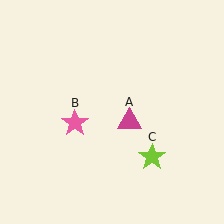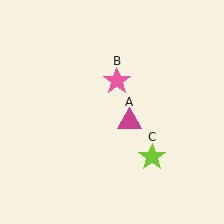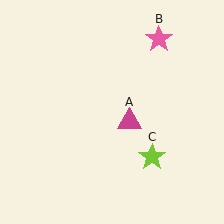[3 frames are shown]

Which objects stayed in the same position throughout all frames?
Magenta triangle (object A) and lime star (object C) remained stationary.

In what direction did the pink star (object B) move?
The pink star (object B) moved up and to the right.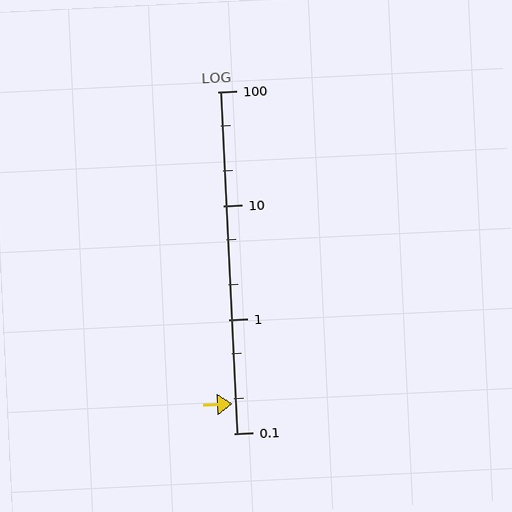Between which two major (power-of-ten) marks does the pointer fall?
The pointer is between 0.1 and 1.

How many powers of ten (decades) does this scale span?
The scale spans 3 decades, from 0.1 to 100.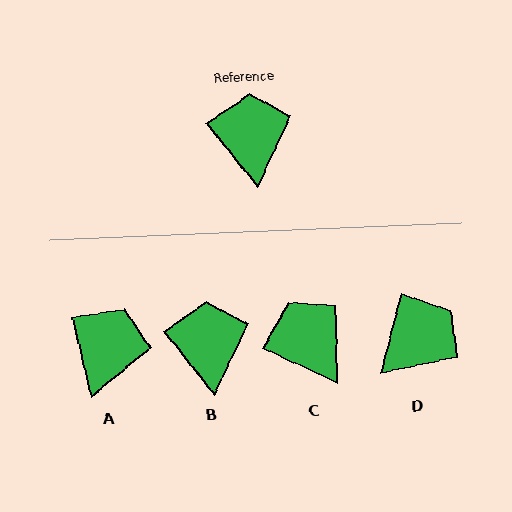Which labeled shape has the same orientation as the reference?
B.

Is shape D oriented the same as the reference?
No, it is off by about 53 degrees.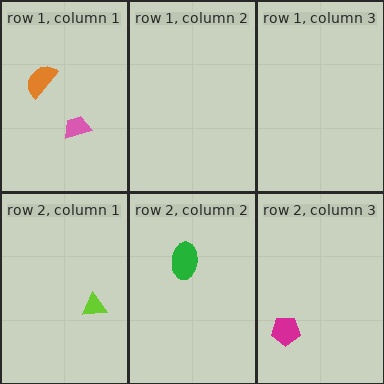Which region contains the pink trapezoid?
The row 1, column 1 region.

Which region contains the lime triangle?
The row 2, column 1 region.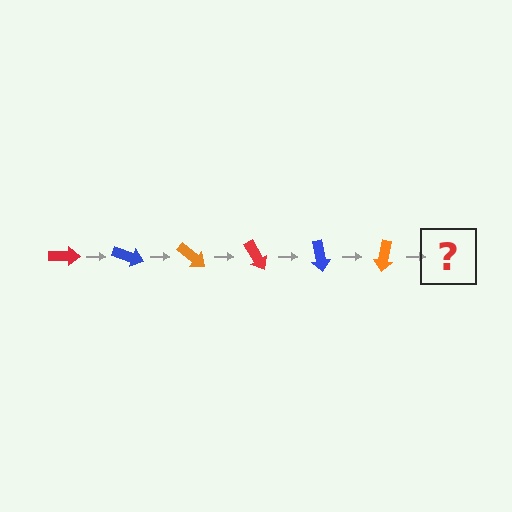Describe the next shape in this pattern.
It should be a red arrow, rotated 120 degrees from the start.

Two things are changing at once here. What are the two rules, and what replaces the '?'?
The two rules are that it rotates 20 degrees each step and the color cycles through red, blue, and orange. The '?' should be a red arrow, rotated 120 degrees from the start.